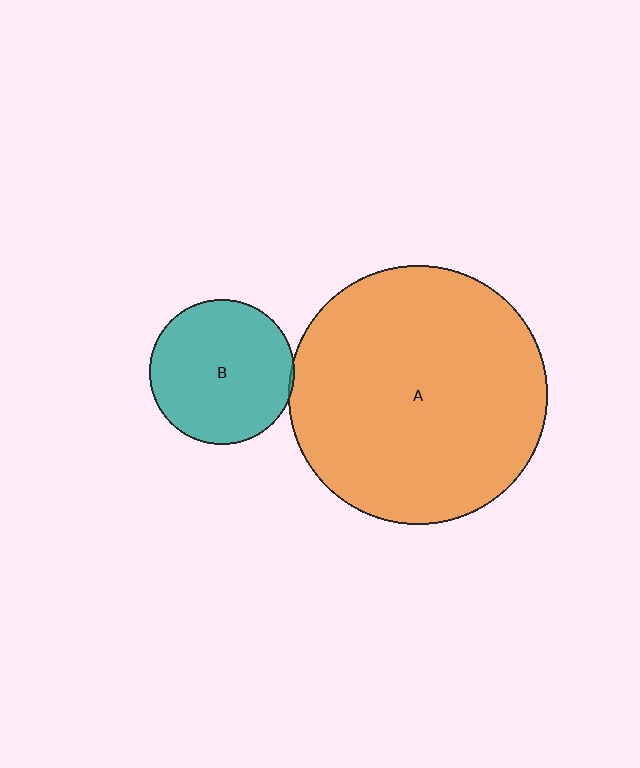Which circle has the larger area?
Circle A (orange).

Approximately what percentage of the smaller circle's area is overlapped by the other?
Approximately 5%.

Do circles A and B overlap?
Yes.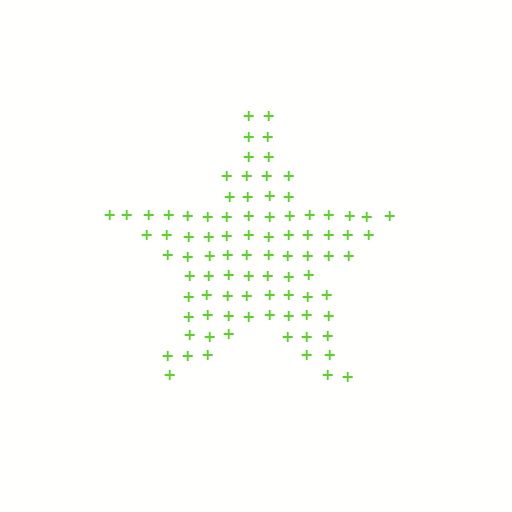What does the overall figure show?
The overall figure shows a star.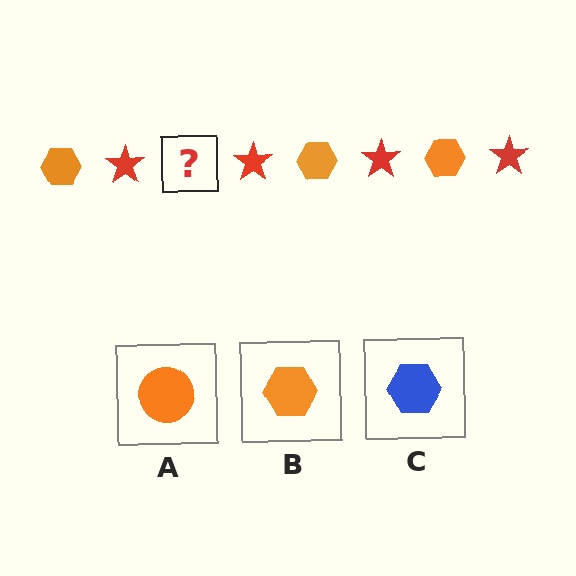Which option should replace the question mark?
Option B.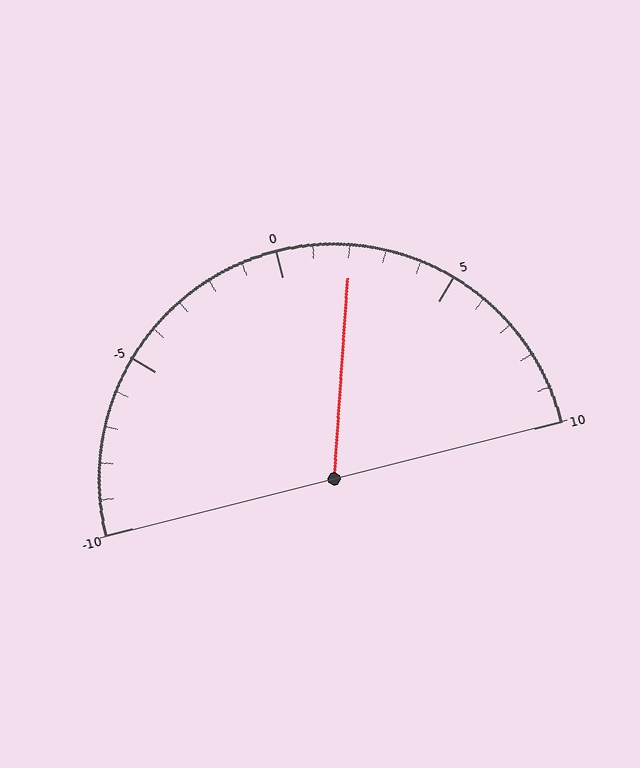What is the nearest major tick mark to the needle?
The nearest major tick mark is 0.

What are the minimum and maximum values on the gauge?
The gauge ranges from -10 to 10.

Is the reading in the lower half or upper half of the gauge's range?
The reading is in the upper half of the range (-10 to 10).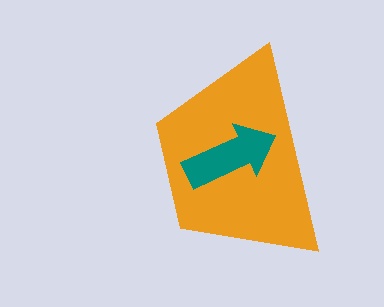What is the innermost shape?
The teal arrow.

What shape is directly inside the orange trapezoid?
The teal arrow.